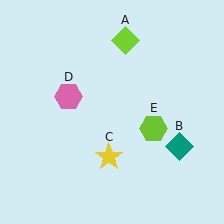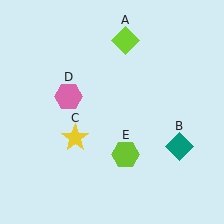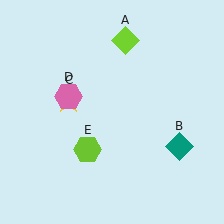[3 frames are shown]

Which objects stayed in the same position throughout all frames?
Lime diamond (object A) and teal diamond (object B) and pink hexagon (object D) remained stationary.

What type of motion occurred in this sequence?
The yellow star (object C), lime hexagon (object E) rotated clockwise around the center of the scene.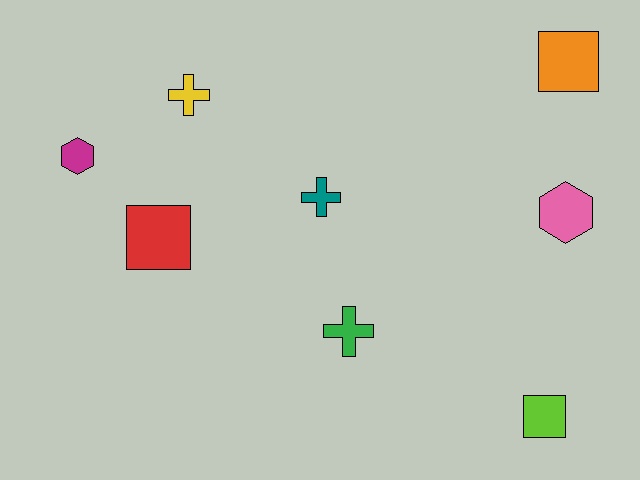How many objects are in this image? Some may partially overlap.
There are 8 objects.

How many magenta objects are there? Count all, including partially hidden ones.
There is 1 magenta object.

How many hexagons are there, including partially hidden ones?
There are 2 hexagons.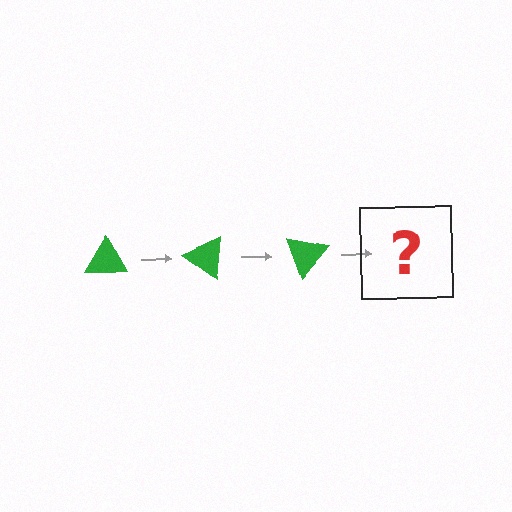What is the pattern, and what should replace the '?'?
The pattern is that the triangle rotates 35 degrees each step. The '?' should be a green triangle rotated 105 degrees.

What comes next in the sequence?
The next element should be a green triangle rotated 105 degrees.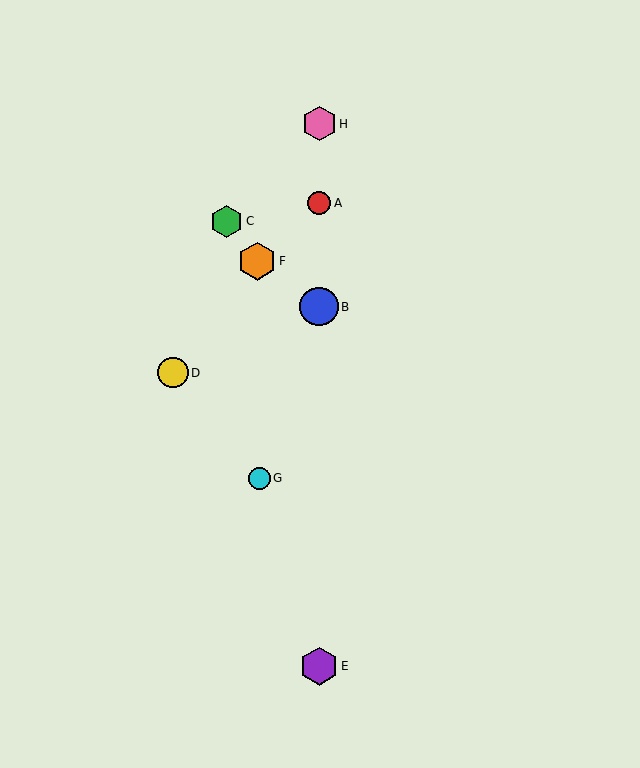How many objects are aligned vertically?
4 objects (A, B, E, H) are aligned vertically.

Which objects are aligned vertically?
Objects A, B, E, H are aligned vertically.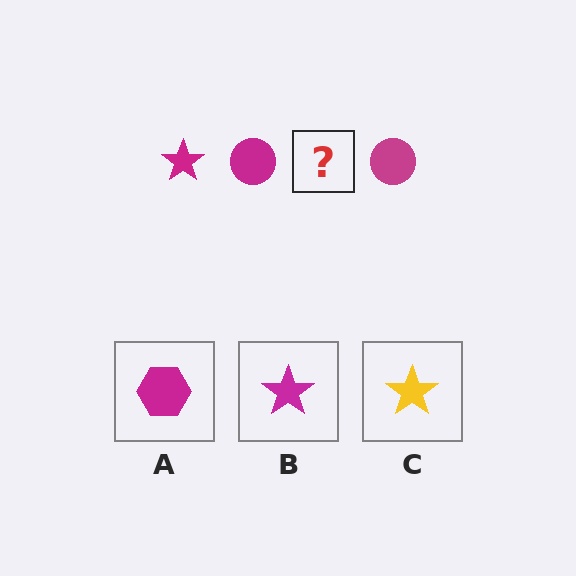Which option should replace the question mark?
Option B.